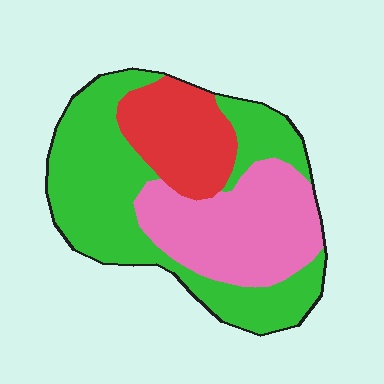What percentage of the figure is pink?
Pink covers roughly 30% of the figure.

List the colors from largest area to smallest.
From largest to smallest: green, pink, red.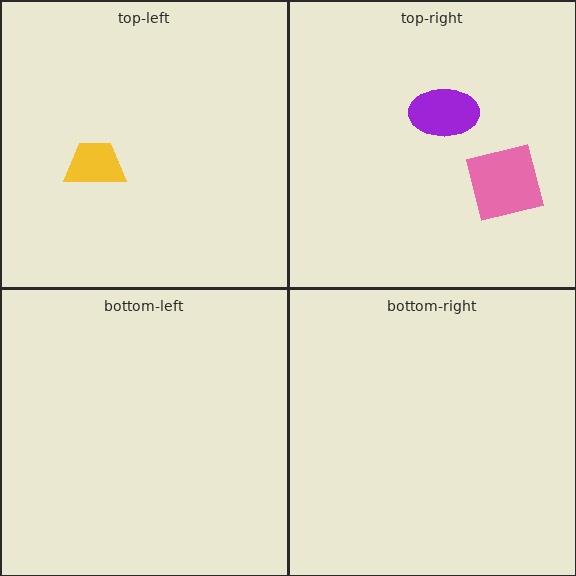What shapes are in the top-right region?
The purple ellipse, the pink square.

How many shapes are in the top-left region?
1.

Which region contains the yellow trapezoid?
The top-left region.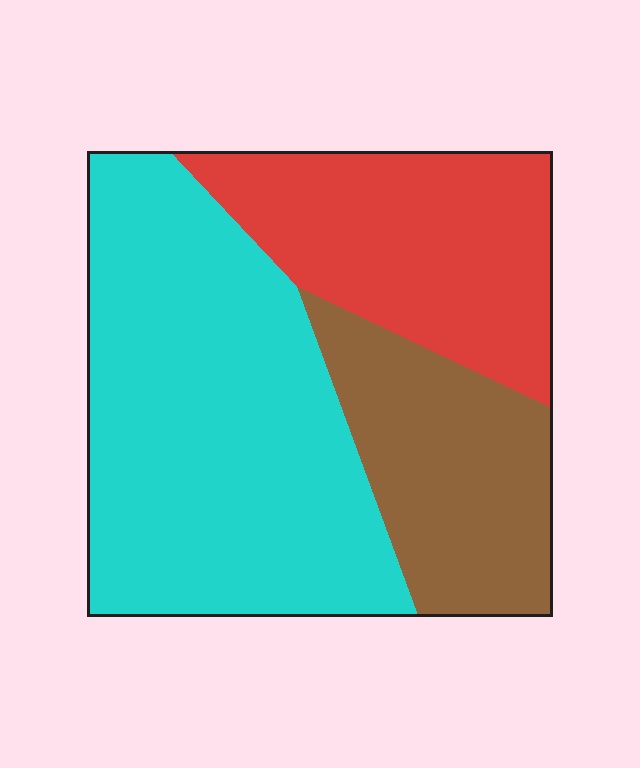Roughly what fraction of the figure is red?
Red covers 27% of the figure.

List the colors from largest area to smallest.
From largest to smallest: cyan, red, brown.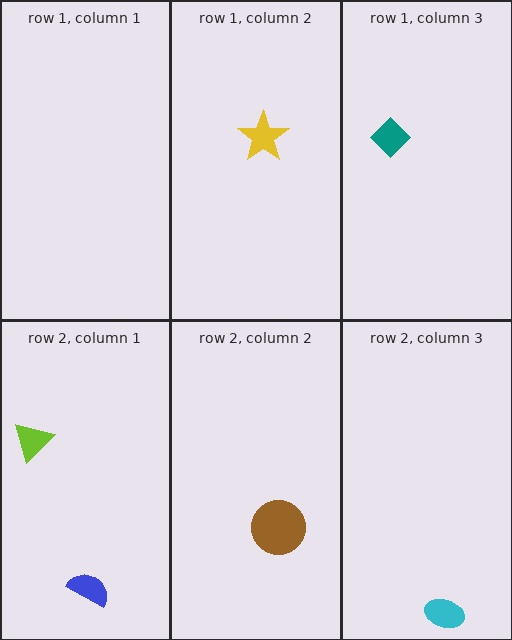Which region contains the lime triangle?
The row 2, column 1 region.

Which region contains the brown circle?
The row 2, column 2 region.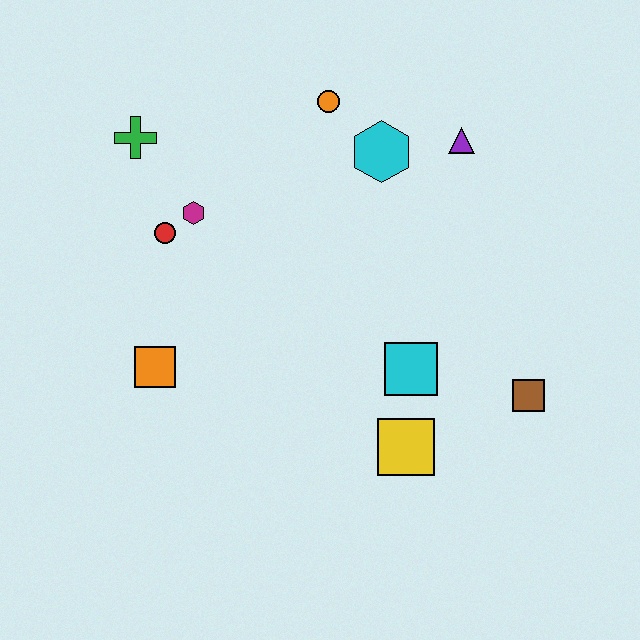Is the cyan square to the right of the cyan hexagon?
Yes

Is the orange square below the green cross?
Yes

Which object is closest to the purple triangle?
The cyan hexagon is closest to the purple triangle.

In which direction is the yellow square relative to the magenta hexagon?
The yellow square is below the magenta hexagon.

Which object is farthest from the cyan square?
The green cross is farthest from the cyan square.